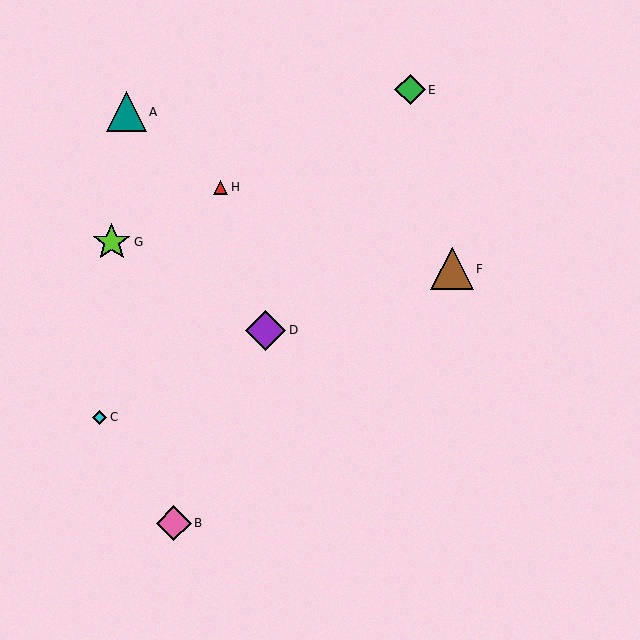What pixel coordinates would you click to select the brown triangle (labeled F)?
Click at (452, 269) to select the brown triangle F.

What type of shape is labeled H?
Shape H is a red triangle.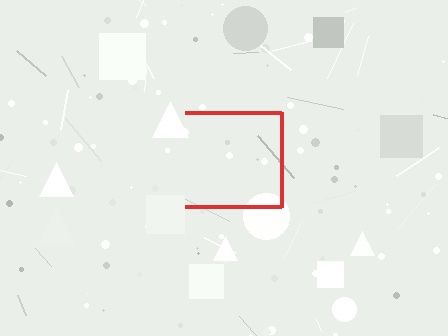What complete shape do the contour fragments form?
The contour fragments form a square.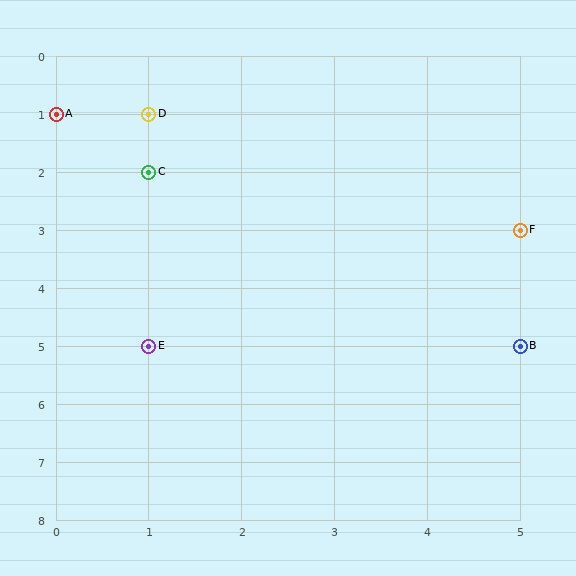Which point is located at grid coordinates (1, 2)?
Point C is at (1, 2).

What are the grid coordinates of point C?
Point C is at grid coordinates (1, 2).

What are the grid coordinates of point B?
Point B is at grid coordinates (5, 5).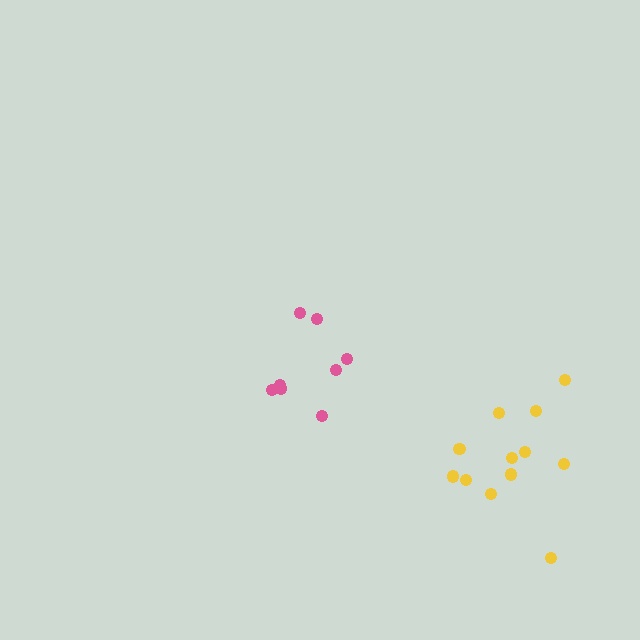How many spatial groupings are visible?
There are 2 spatial groupings.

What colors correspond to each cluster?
The clusters are colored: pink, yellow.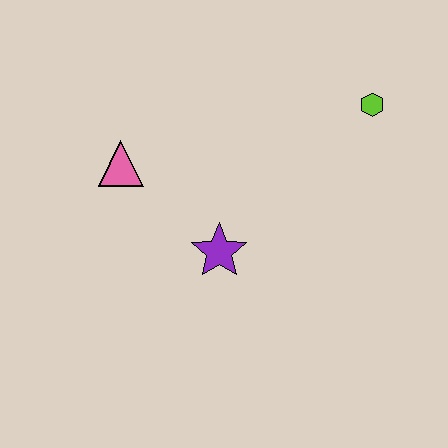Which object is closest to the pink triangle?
The purple star is closest to the pink triangle.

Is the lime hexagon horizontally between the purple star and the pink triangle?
No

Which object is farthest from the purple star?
The lime hexagon is farthest from the purple star.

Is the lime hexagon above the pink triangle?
Yes